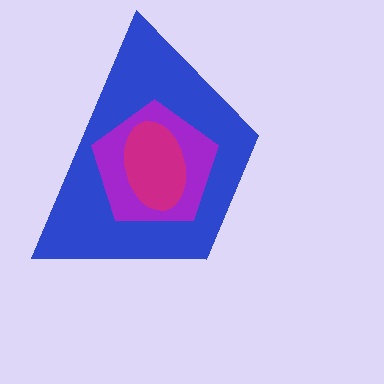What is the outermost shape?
The blue trapezoid.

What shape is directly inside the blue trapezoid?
The purple pentagon.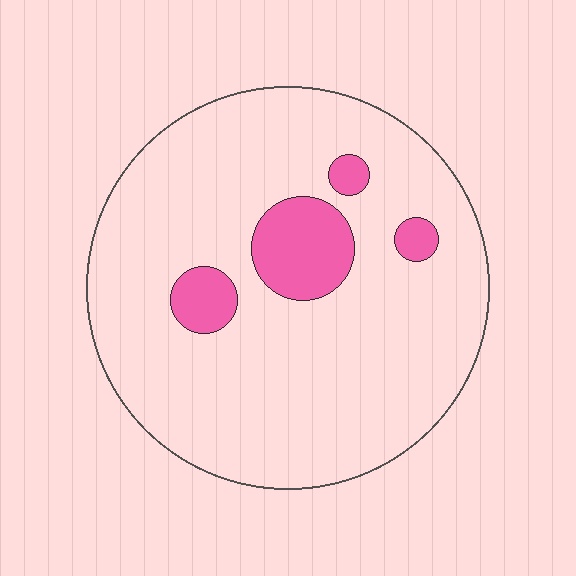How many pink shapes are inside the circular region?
4.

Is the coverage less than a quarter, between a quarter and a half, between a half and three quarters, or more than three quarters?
Less than a quarter.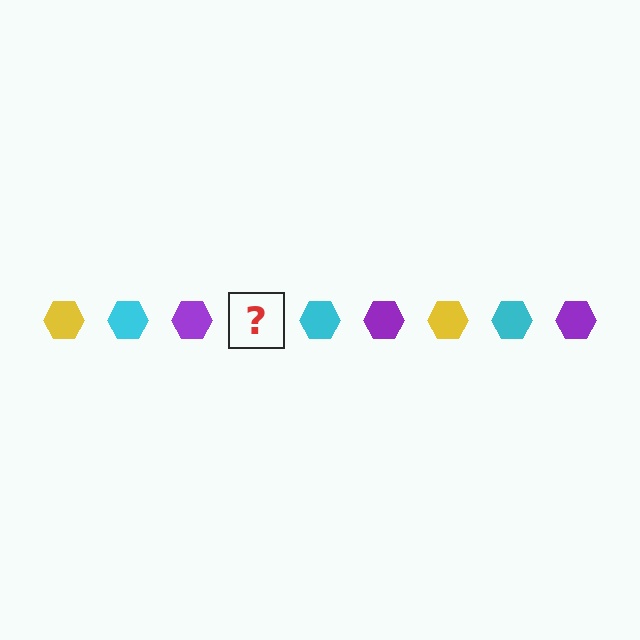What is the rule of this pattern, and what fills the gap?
The rule is that the pattern cycles through yellow, cyan, purple hexagons. The gap should be filled with a yellow hexagon.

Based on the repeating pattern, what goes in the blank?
The blank should be a yellow hexagon.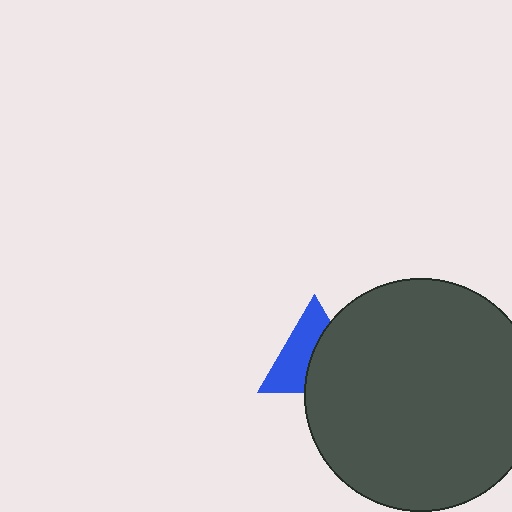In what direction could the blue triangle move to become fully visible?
The blue triangle could move left. That would shift it out from behind the dark gray circle entirely.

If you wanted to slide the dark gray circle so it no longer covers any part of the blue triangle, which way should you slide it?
Slide it right — that is the most direct way to separate the two shapes.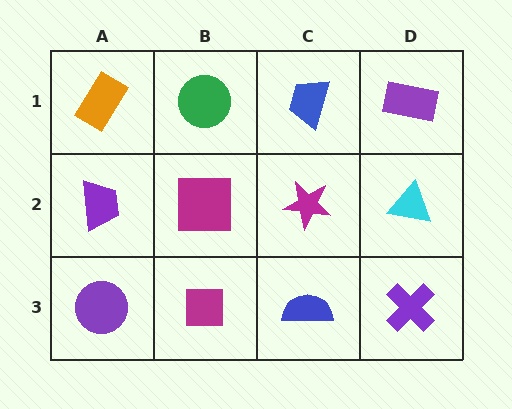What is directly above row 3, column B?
A magenta square.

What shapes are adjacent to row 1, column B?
A magenta square (row 2, column B), an orange rectangle (row 1, column A), a blue trapezoid (row 1, column C).